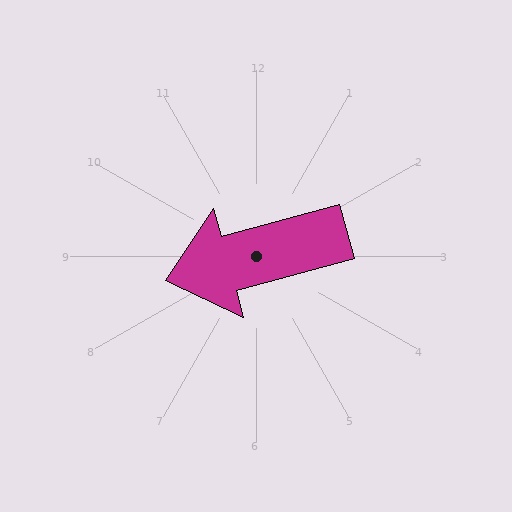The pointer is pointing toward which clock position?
Roughly 8 o'clock.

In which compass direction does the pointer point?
West.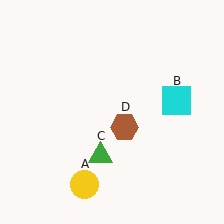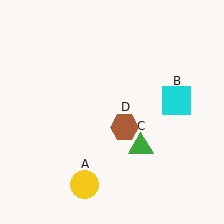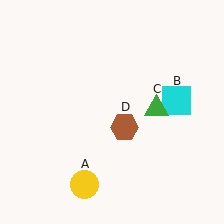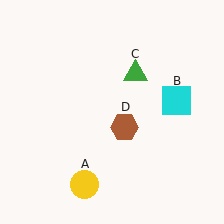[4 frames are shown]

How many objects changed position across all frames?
1 object changed position: green triangle (object C).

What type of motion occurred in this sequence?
The green triangle (object C) rotated counterclockwise around the center of the scene.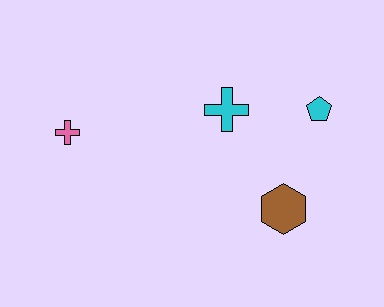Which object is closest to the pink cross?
The cyan cross is closest to the pink cross.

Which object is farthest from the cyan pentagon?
The pink cross is farthest from the cyan pentagon.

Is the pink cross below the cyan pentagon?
Yes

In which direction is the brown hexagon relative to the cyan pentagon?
The brown hexagon is below the cyan pentagon.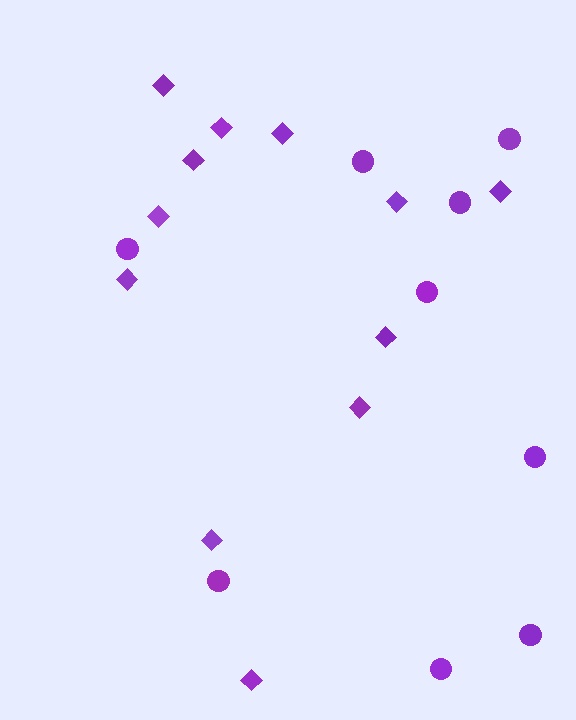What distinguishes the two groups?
There are 2 groups: one group of diamonds (12) and one group of circles (9).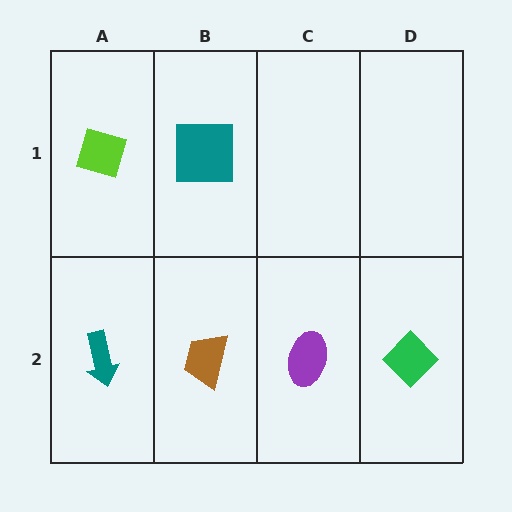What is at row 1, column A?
A lime diamond.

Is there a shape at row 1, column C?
No, that cell is empty.